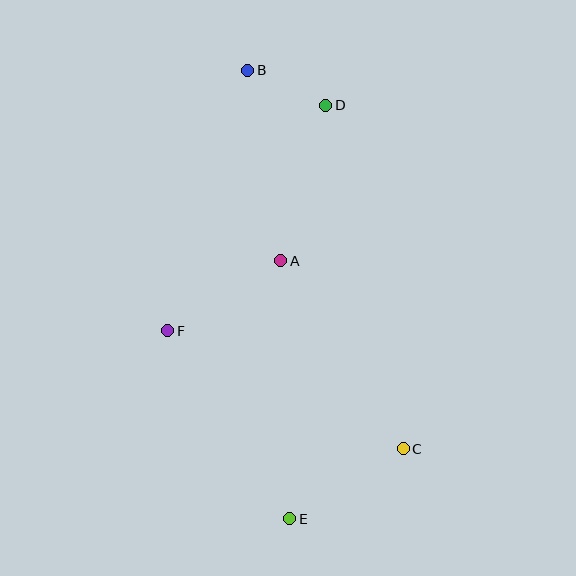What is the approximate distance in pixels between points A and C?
The distance between A and C is approximately 224 pixels.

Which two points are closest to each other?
Points B and D are closest to each other.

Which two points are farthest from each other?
Points B and E are farthest from each other.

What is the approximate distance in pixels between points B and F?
The distance between B and F is approximately 272 pixels.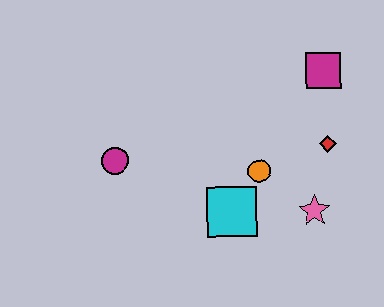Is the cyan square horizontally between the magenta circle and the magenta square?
Yes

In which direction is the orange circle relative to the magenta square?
The orange circle is below the magenta square.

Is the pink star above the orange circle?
No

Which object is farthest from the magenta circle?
The magenta square is farthest from the magenta circle.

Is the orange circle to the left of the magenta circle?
No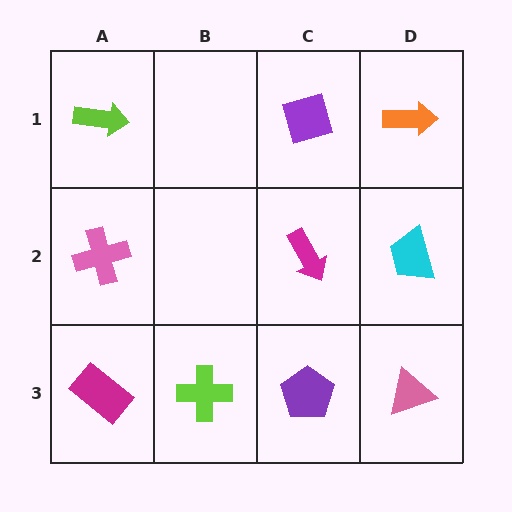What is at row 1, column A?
A lime arrow.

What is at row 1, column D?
An orange arrow.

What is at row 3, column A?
A magenta rectangle.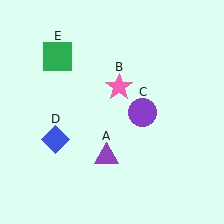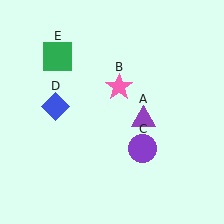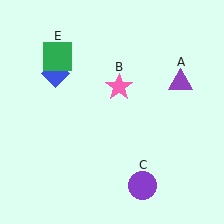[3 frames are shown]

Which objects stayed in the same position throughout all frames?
Pink star (object B) and green square (object E) remained stationary.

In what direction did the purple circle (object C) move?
The purple circle (object C) moved down.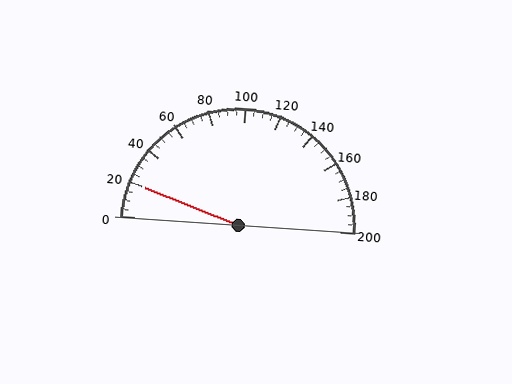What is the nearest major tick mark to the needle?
The nearest major tick mark is 20.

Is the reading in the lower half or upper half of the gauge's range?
The reading is in the lower half of the range (0 to 200).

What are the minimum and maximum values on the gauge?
The gauge ranges from 0 to 200.